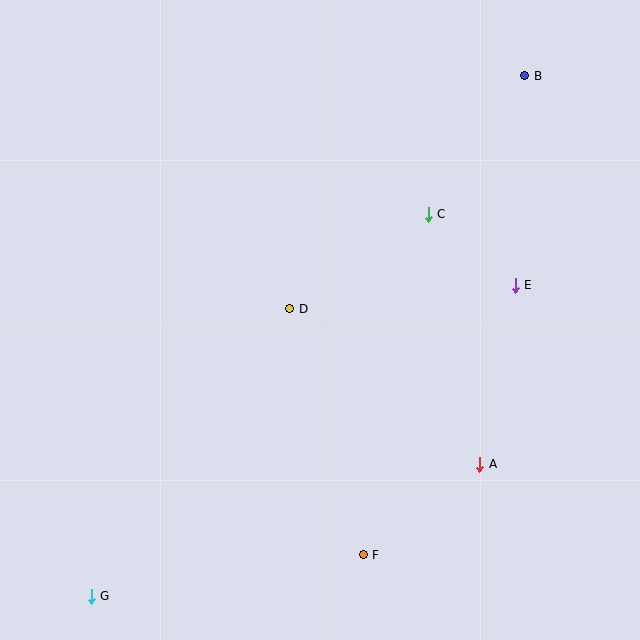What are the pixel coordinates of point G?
Point G is at (91, 596).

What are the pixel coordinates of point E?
Point E is at (515, 285).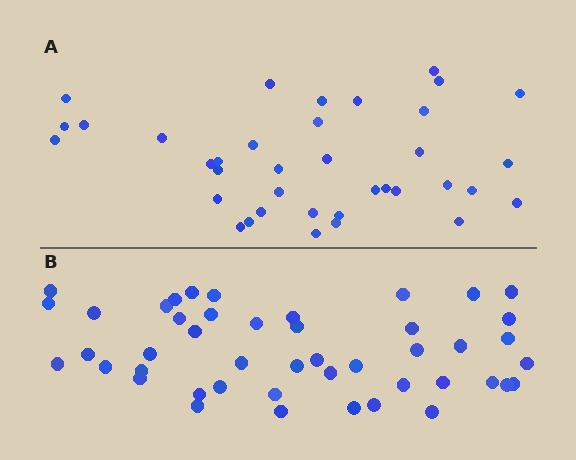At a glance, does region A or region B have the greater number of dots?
Region B (the bottom region) has more dots.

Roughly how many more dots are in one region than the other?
Region B has roughly 8 or so more dots than region A.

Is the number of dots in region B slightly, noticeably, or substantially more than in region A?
Region B has only slightly more — the two regions are fairly close. The ratio is roughly 1.2 to 1.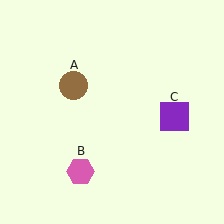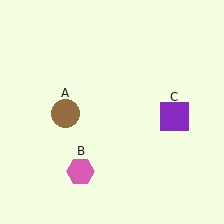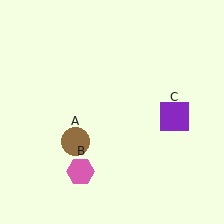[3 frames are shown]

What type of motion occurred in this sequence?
The brown circle (object A) rotated counterclockwise around the center of the scene.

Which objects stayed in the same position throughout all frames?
Pink hexagon (object B) and purple square (object C) remained stationary.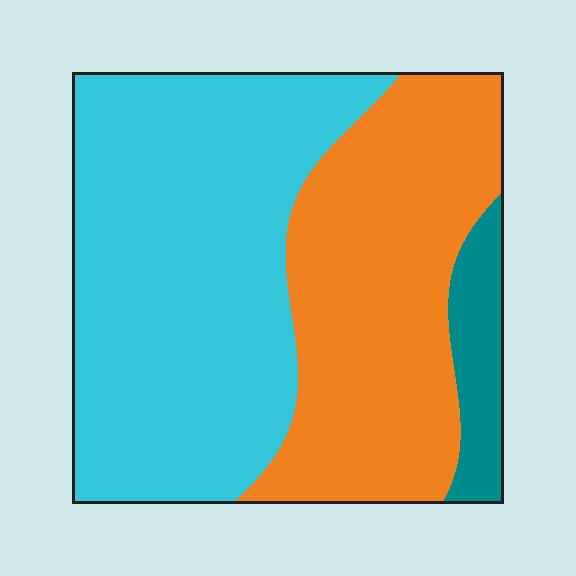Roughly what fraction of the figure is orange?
Orange covers around 40% of the figure.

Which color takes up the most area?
Cyan, at roughly 55%.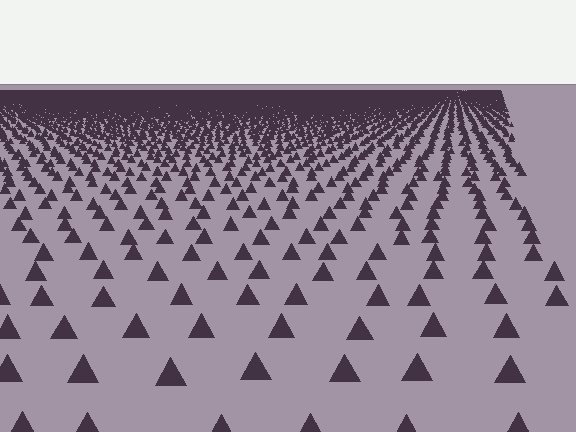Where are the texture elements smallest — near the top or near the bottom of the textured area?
Near the top.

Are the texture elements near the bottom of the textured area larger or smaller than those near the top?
Larger. Near the bottom, elements are closer to the viewer and appear at a bigger on-screen size.